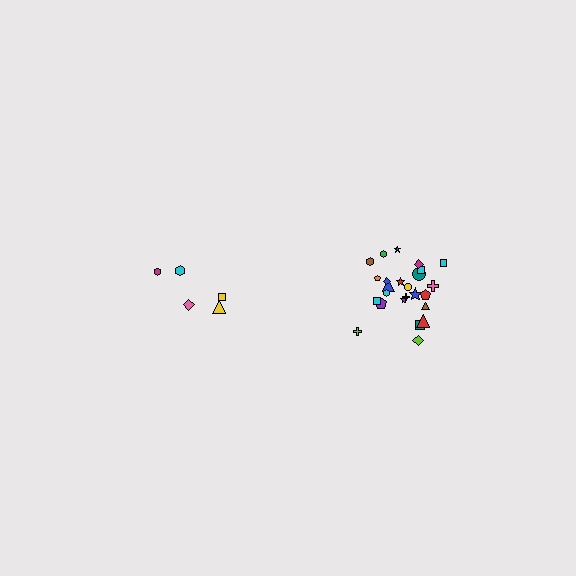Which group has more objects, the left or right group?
The right group.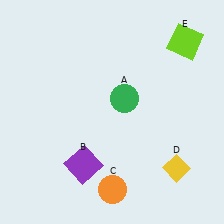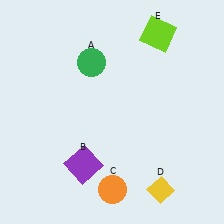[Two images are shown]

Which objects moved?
The objects that moved are: the green circle (A), the yellow diamond (D), the lime square (E).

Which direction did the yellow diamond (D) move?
The yellow diamond (D) moved down.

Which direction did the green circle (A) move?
The green circle (A) moved up.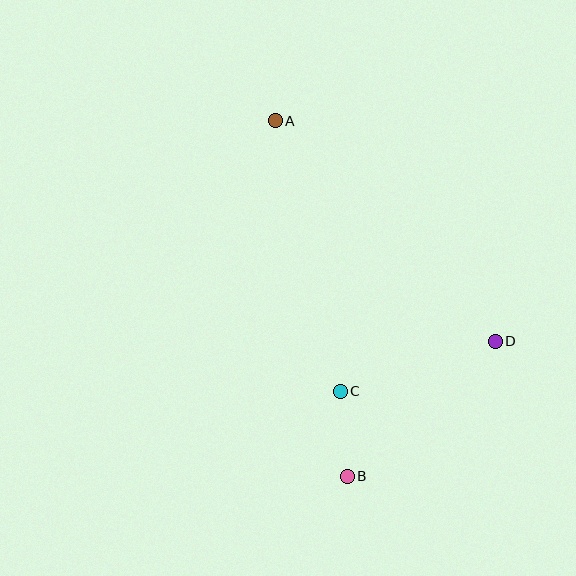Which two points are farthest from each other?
Points A and B are farthest from each other.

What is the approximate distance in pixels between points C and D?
The distance between C and D is approximately 163 pixels.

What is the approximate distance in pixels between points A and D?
The distance between A and D is approximately 312 pixels.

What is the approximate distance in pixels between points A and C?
The distance between A and C is approximately 278 pixels.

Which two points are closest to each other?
Points B and C are closest to each other.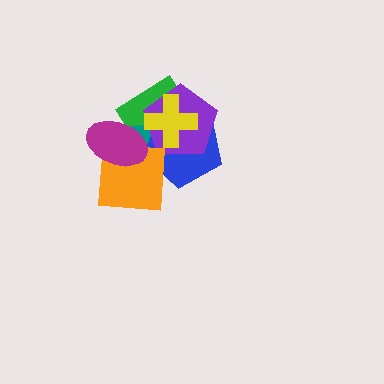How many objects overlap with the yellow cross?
4 objects overlap with the yellow cross.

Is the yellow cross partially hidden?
No, no other shape covers it.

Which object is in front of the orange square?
The magenta ellipse is in front of the orange square.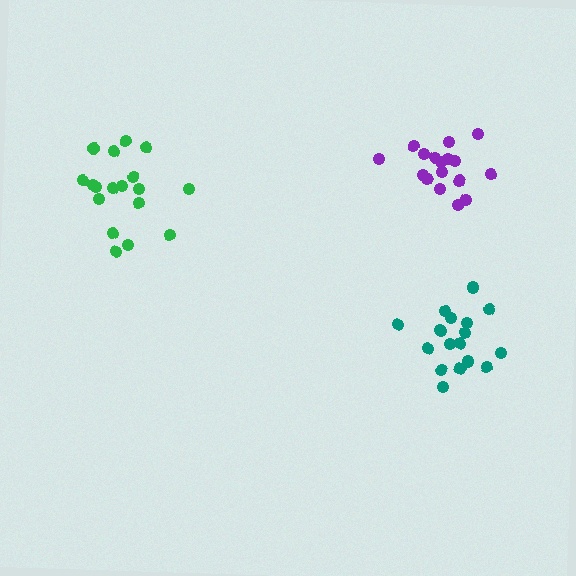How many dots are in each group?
Group 1: 17 dots, Group 2: 18 dots, Group 3: 18 dots (53 total).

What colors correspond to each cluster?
The clusters are colored: purple, green, teal.